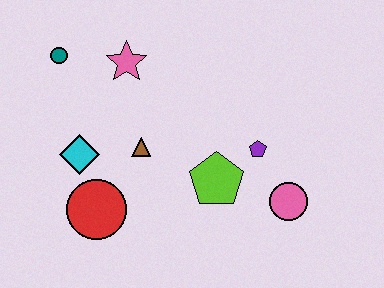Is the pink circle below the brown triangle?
Yes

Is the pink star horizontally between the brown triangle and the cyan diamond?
Yes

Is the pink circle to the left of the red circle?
No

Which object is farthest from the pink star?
The pink circle is farthest from the pink star.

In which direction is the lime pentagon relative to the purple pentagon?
The lime pentagon is to the left of the purple pentagon.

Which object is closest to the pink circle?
The purple pentagon is closest to the pink circle.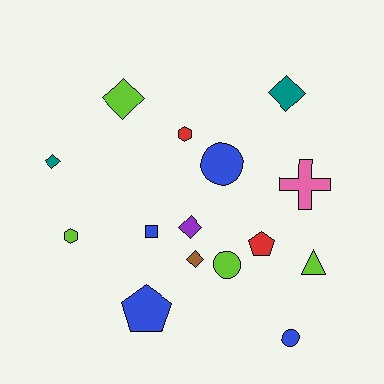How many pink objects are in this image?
There is 1 pink object.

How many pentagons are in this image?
There are 2 pentagons.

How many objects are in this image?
There are 15 objects.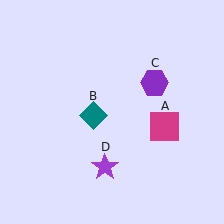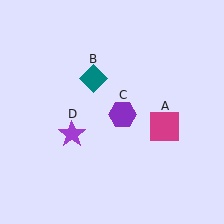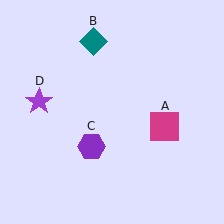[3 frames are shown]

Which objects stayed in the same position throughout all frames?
Magenta square (object A) remained stationary.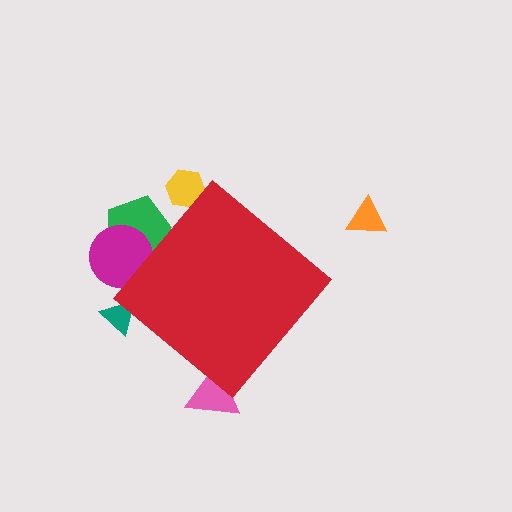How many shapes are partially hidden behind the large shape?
5 shapes are partially hidden.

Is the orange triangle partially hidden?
No, the orange triangle is fully visible.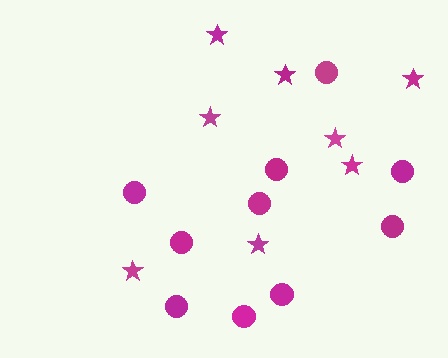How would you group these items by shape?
There are 2 groups: one group of circles (10) and one group of stars (8).